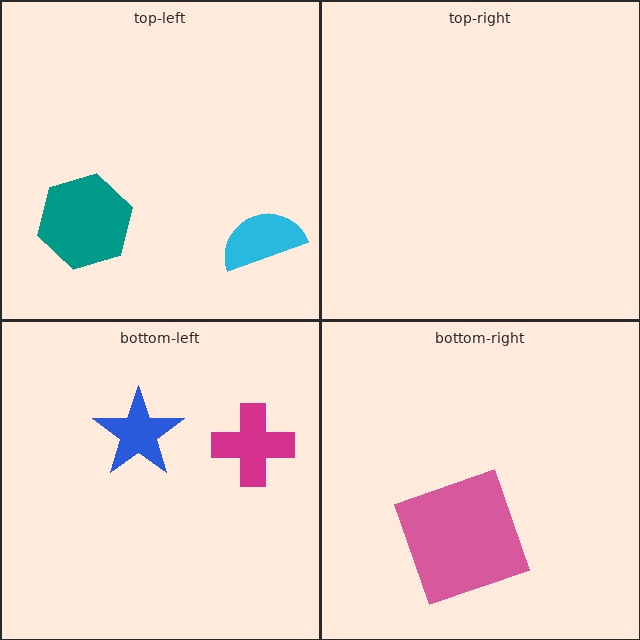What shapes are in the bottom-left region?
The magenta cross, the blue star.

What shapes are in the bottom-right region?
The pink square.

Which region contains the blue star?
The bottom-left region.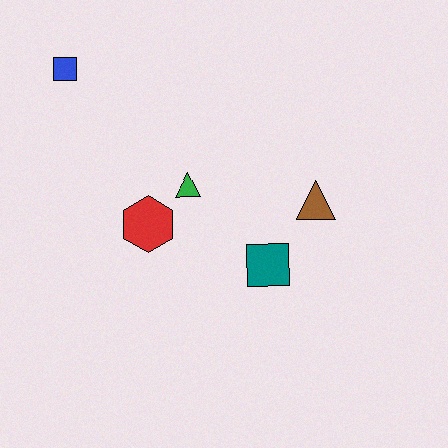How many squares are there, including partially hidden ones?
There are 2 squares.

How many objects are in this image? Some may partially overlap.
There are 5 objects.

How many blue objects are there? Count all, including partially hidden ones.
There is 1 blue object.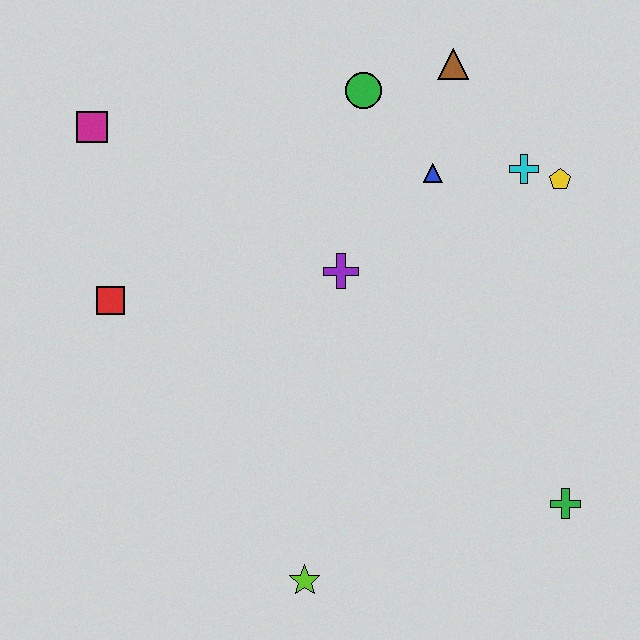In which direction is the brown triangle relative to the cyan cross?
The brown triangle is above the cyan cross.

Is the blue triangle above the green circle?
No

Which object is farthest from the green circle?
The lime star is farthest from the green circle.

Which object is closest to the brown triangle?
The green circle is closest to the brown triangle.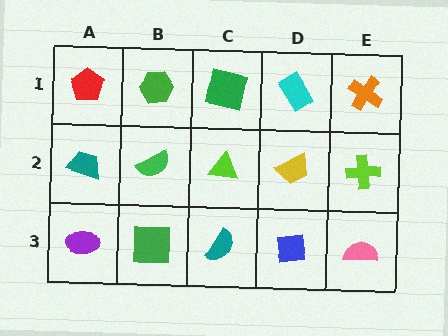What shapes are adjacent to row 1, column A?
A teal trapezoid (row 2, column A), a green hexagon (row 1, column B).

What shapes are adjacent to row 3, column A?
A teal trapezoid (row 2, column A), a green square (row 3, column B).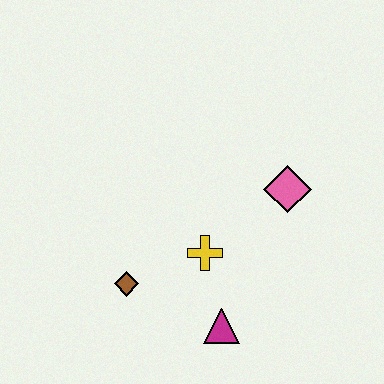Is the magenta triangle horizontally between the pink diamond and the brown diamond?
Yes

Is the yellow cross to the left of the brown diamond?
No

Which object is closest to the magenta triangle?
The yellow cross is closest to the magenta triangle.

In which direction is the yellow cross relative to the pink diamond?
The yellow cross is to the left of the pink diamond.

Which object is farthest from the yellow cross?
The pink diamond is farthest from the yellow cross.